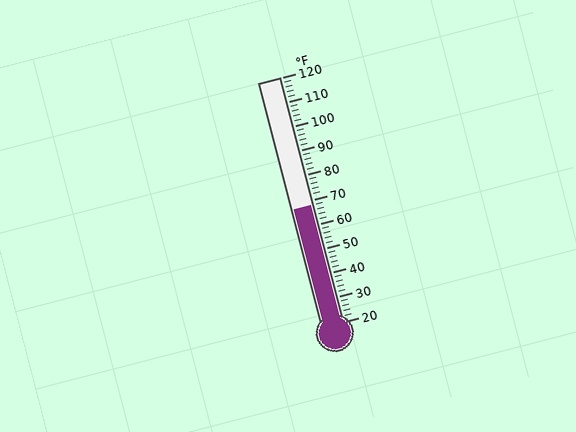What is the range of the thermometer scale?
The thermometer scale ranges from 20°F to 120°F.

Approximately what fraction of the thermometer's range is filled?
The thermometer is filled to approximately 50% of its range.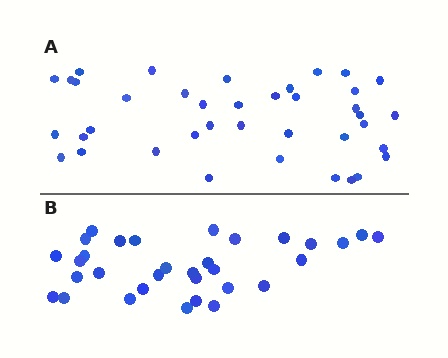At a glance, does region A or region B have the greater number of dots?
Region A (the top region) has more dots.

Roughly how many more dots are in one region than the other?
Region A has roughly 8 or so more dots than region B.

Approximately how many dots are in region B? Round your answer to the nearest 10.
About 30 dots. (The exact count is 32, which rounds to 30.)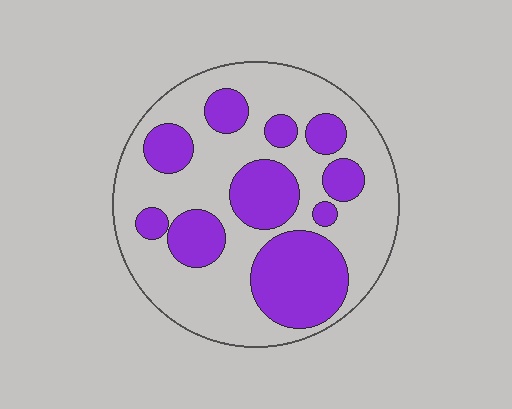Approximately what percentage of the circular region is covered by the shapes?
Approximately 35%.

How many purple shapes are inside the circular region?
10.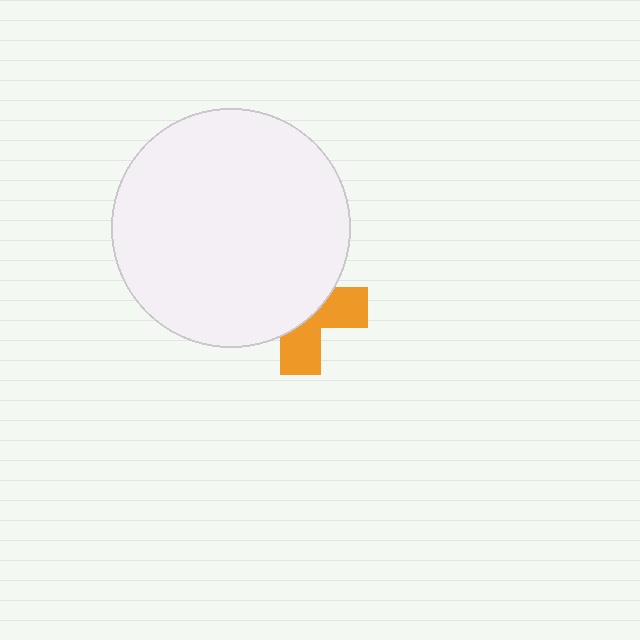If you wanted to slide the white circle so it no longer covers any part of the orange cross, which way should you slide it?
Slide it toward the upper-left — that is the most direct way to separate the two shapes.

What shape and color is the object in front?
The object in front is a white circle.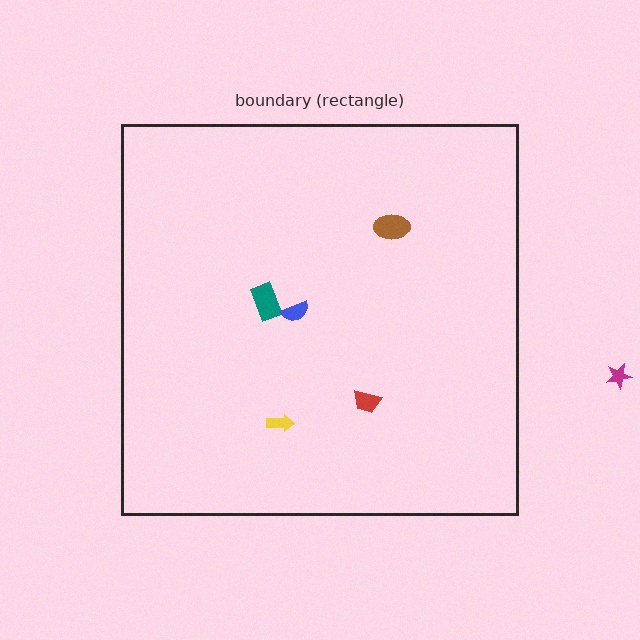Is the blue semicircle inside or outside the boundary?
Inside.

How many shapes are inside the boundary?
5 inside, 1 outside.